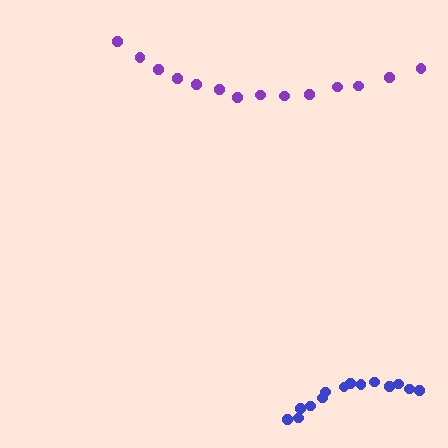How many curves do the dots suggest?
There are 2 distinct paths.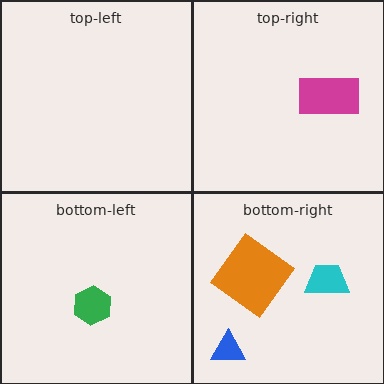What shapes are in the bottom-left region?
The green hexagon.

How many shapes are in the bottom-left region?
1.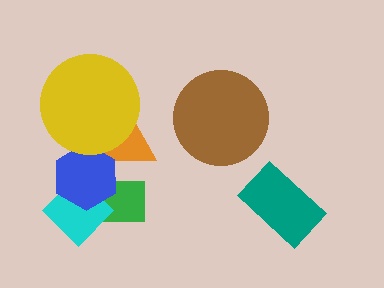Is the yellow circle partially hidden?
No, no other shape covers it.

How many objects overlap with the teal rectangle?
0 objects overlap with the teal rectangle.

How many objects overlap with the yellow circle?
2 objects overlap with the yellow circle.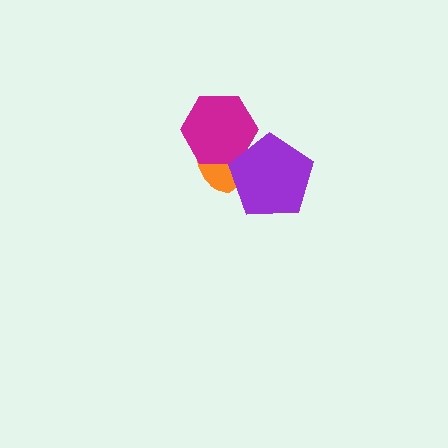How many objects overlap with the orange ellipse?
2 objects overlap with the orange ellipse.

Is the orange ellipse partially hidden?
Yes, it is partially covered by another shape.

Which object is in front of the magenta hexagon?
The purple pentagon is in front of the magenta hexagon.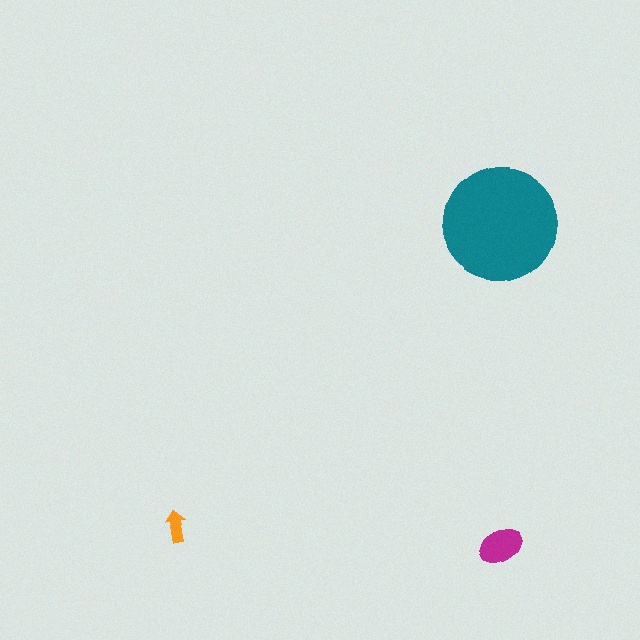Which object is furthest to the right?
The magenta ellipse is rightmost.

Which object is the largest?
The teal circle.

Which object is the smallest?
The orange arrow.